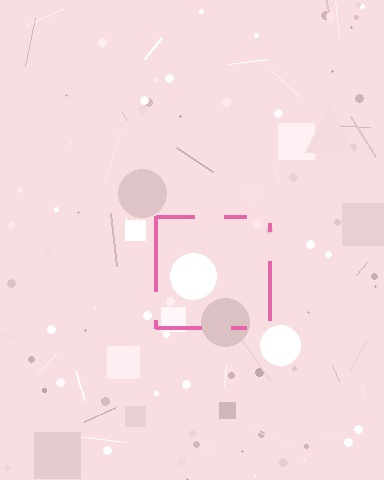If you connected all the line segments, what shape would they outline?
They would outline a square.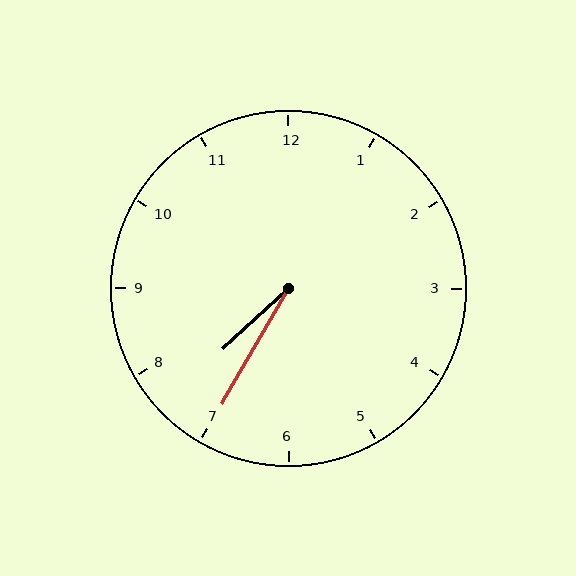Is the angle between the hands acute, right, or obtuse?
It is acute.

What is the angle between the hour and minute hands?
Approximately 18 degrees.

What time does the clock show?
7:35.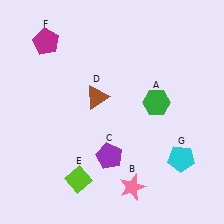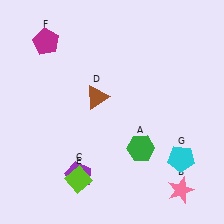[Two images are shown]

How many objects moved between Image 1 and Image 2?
3 objects moved between the two images.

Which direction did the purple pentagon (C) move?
The purple pentagon (C) moved left.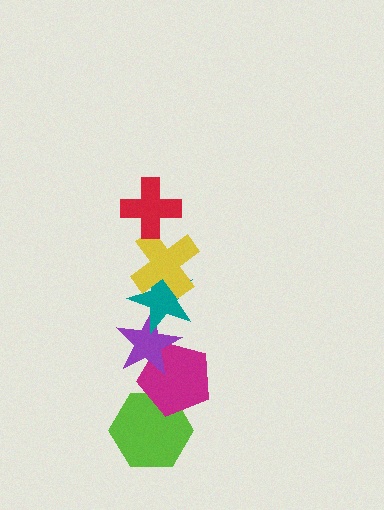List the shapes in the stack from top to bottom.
From top to bottom: the red cross, the yellow cross, the teal star, the purple star, the magenta pentagon, the lime hexagon.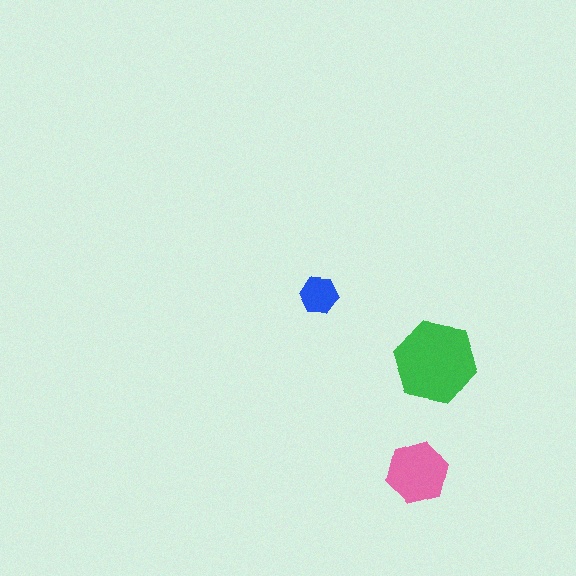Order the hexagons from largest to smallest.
the green one, the pink one, the blue one.